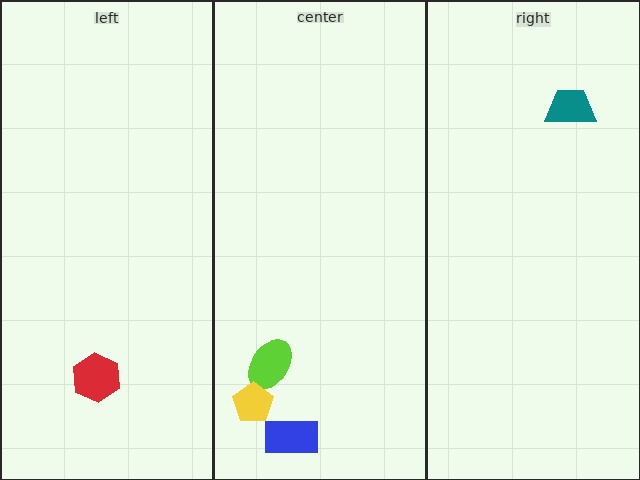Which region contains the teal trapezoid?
The right region.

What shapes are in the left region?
The red hexagon.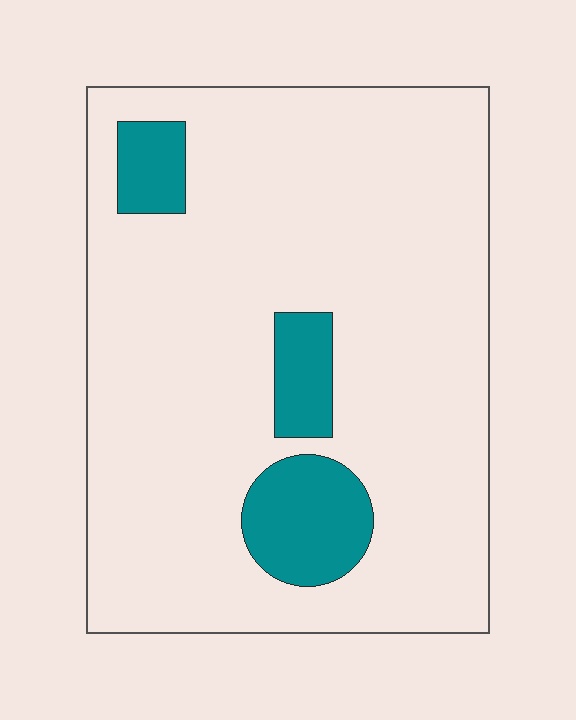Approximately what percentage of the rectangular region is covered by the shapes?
Approximately 15%.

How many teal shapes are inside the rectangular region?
3.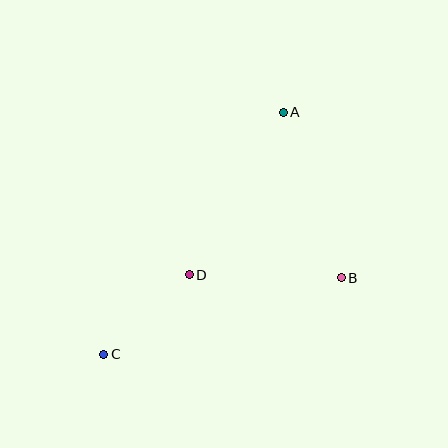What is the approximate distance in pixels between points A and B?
The distance between A and B is approximately 175 pixels.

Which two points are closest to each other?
Points C and D are closest to each other.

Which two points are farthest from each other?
Points A and C are farthest from each other.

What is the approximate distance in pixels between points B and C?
The distance between B and C is approximately 250 pixels.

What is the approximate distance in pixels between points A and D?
The distance between A and D is approximately 187 pixels.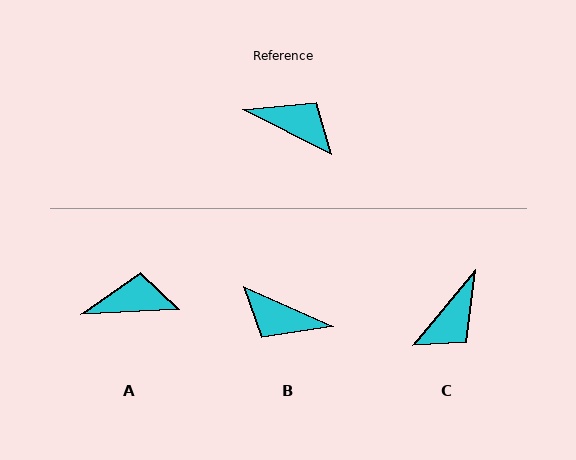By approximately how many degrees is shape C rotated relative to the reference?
Approximately 103 degrees clockwise.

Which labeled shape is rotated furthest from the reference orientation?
B, about 177 degrees away.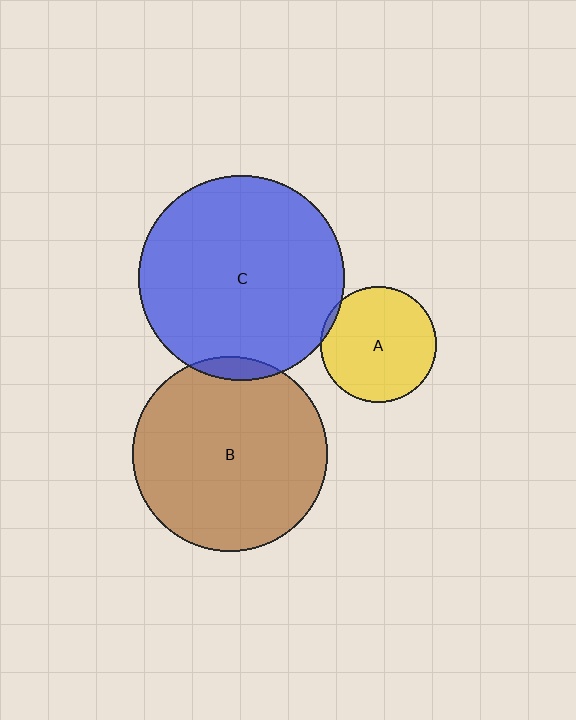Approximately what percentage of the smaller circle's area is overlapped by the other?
Approximately 5%.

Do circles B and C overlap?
Yes.